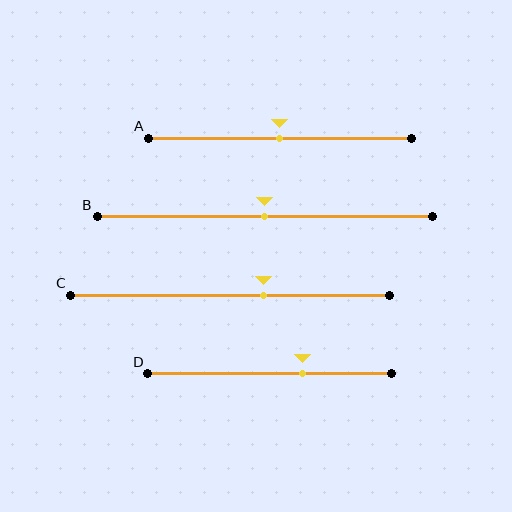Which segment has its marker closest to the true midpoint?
Segment A has its marker closest to the true midpoint.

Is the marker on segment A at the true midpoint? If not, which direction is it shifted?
Yes, the marker on segment A is at the true midpoint.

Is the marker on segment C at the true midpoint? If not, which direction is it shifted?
No, the marker on segment C is shifted to the right by about 10% of the segment length.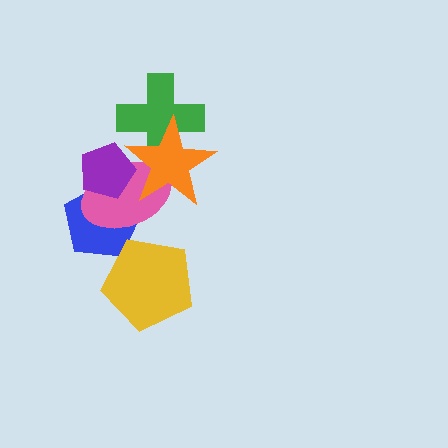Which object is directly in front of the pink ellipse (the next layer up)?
The purple pentagon is directly in front of the pink ellipse.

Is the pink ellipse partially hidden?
Yes, it is partially covered by another shape.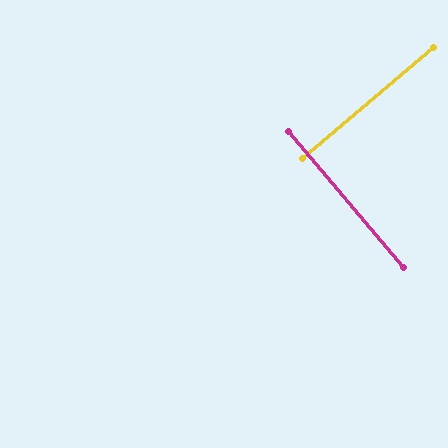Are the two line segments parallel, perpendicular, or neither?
Perpendicular — they meet at approximately 90°.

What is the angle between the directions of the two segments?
Approximately 90 degrees.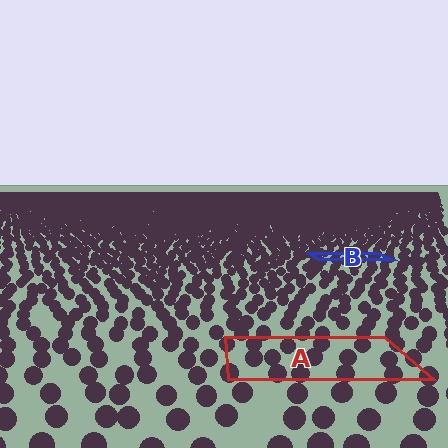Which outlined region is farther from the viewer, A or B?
Region B is farther from the viewer — the texture elements inside it appear smaller and more densely packed.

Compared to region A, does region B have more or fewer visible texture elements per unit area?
Region B has more texture elements per unit area — they are packed more densely because it is farther away.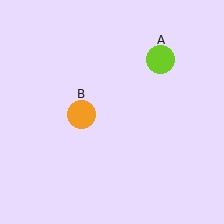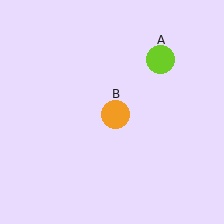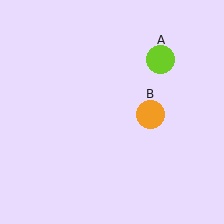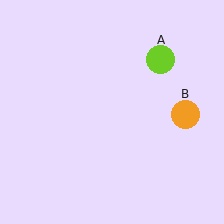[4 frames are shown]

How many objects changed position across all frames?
1 object changed position: orange circle (object B).